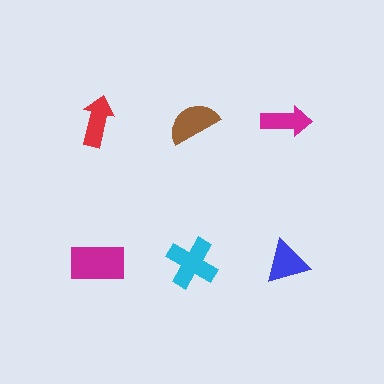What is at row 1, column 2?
A brown semicircle.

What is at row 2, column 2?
A cyan cross.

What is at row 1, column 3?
A magenta arrow.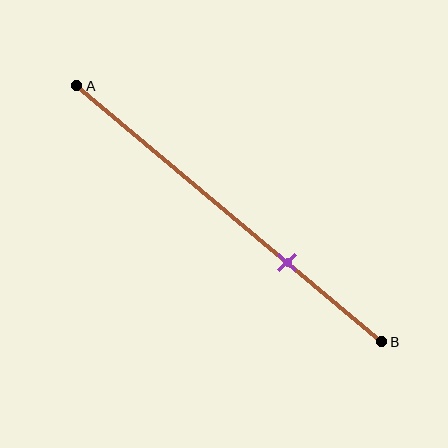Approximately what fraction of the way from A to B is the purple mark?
The purple mark is approximately 70% of the way from A to B.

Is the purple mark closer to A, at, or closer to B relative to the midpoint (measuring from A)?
The purple mark is closer to point B than the midpoint of segment AB.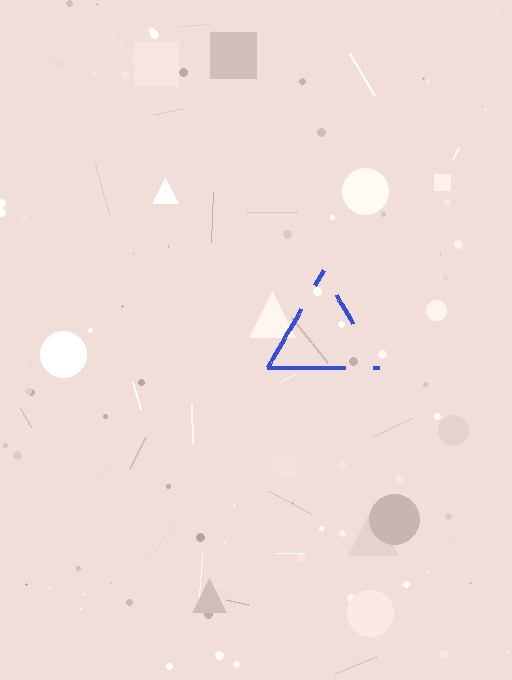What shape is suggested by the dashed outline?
The dashed outline suggests a triangle.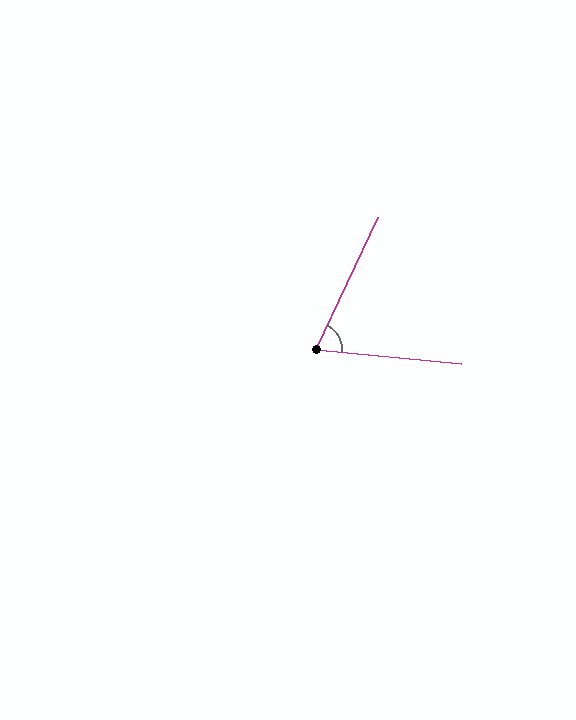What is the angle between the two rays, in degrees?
Approximately 70 degrees.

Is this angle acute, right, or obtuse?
It is acute.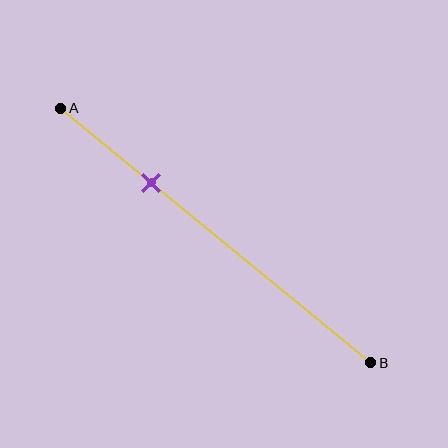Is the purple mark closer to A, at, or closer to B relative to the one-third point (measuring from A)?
The purple mark is closer to point A than the one-third point of segment AB.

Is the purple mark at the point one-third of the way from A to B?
No, the mark is at about 30% from A, not at the 33% one-third point.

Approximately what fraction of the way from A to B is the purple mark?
The purple mark is approximately 30% of the way from A to B.